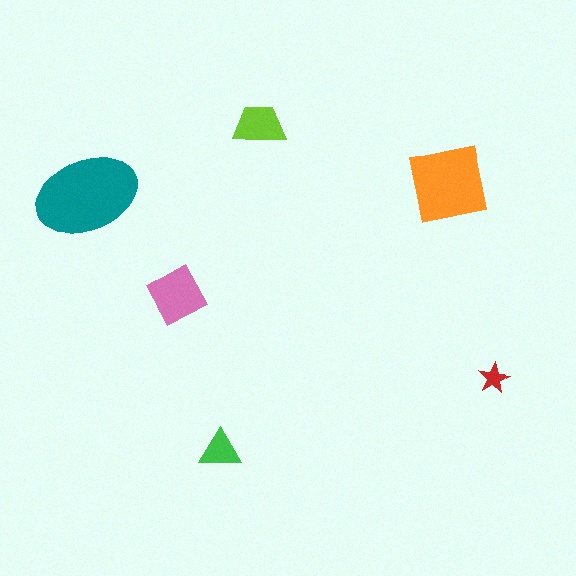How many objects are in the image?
There are 6 objects in the image.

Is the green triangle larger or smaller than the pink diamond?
Smaller.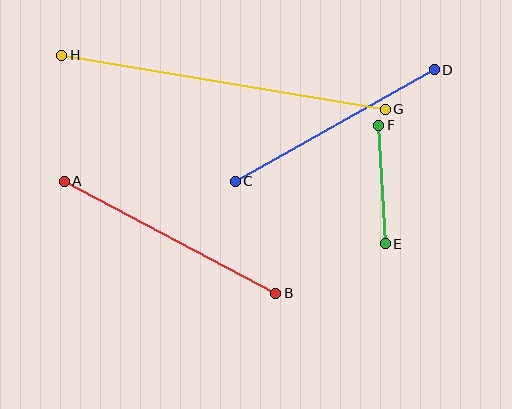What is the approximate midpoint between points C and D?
The midpoint is at approximately (335, 126) pixels.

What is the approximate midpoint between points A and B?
The midpoint is at approximately (170, 237) pixels.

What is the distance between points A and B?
The distance is approximately 239 pixels.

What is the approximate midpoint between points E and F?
The midpoint is at approximately (382, 184) pixels.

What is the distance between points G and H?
The distance is approximately 328 pixels.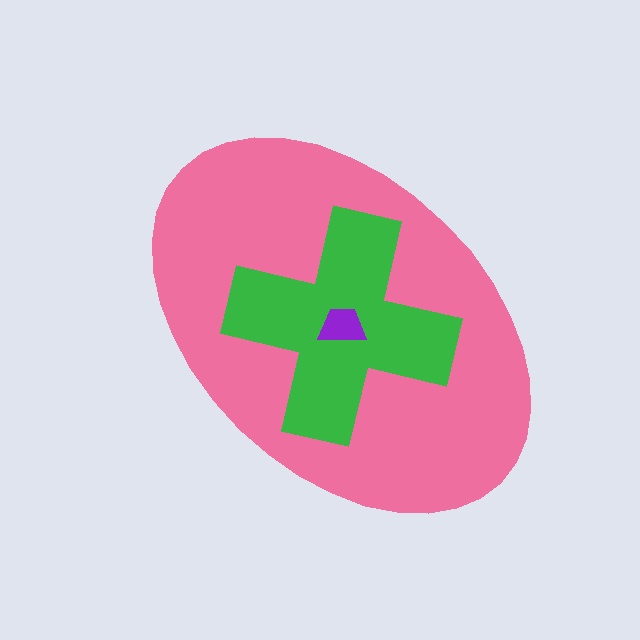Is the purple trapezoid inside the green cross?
Yes.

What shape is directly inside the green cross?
The purple trapezoid.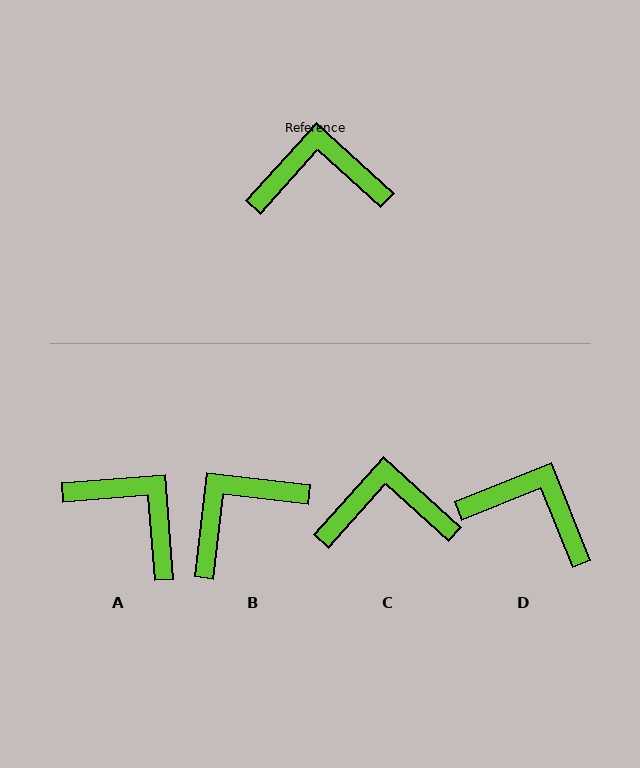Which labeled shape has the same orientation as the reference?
C.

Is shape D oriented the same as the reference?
No, it is off by about 26 degrees.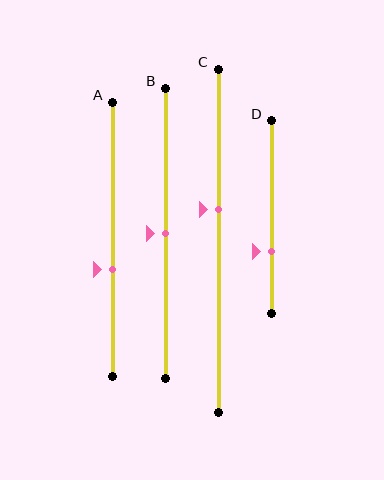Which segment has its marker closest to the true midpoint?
Segment B has its marker closest to the true midpoint.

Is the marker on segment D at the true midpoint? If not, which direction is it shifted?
No, the marker on segment D is shifted downward by about 18% of the segment length.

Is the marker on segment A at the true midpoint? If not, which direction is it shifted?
No, the marker on segment A is shifted downward by about 11% of the segment length.